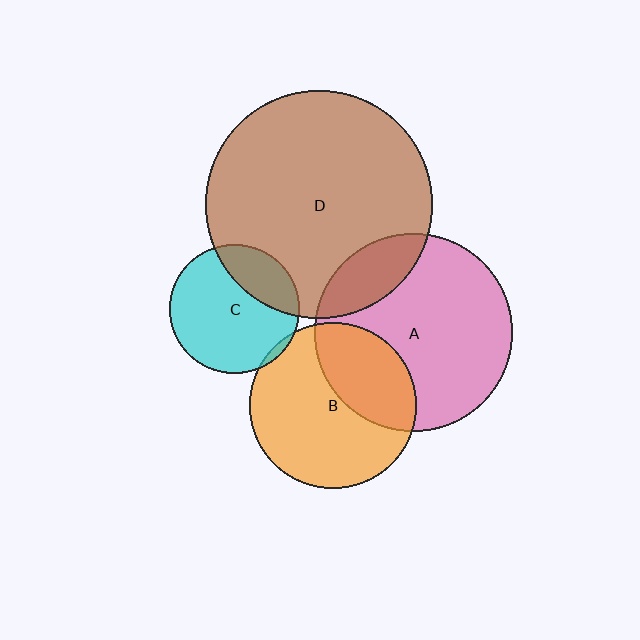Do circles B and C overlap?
Yes.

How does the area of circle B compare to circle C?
Approximately 1.7 times.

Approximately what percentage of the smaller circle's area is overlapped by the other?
Approximately 5%.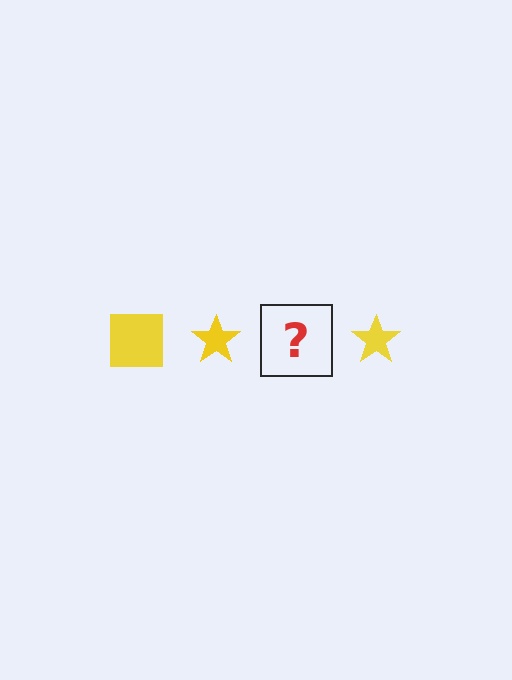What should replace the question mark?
The question mark should be replaced with a yellow square.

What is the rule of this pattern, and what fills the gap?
The rule is that the pattern cycles through square, star shapes in yellow. The gap should be filled with a yellow square.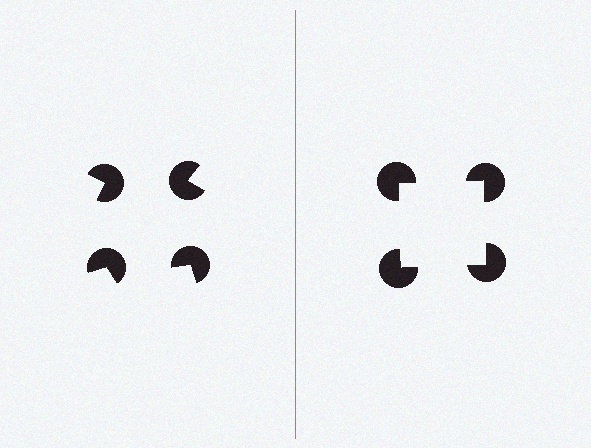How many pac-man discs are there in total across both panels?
8 — 4 on each side.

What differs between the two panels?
The pac-man discs are positioned identically on both sides; only the wedge orientations differ. On the right they align to a square; on the left they are misaligned.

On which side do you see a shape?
An illusory square appears on the right side. On the left side the wedge cuts are rotated, so no coherent shape forms.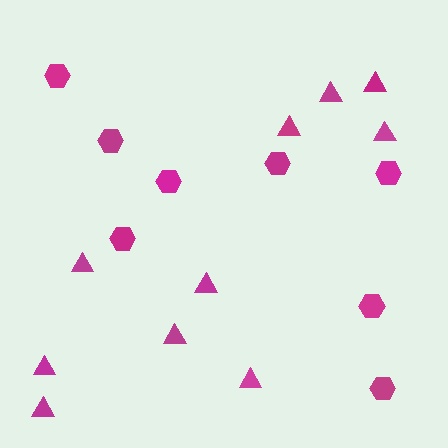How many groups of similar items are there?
There are 2 groups: one group of hexagons (8) and one group of triangles (10).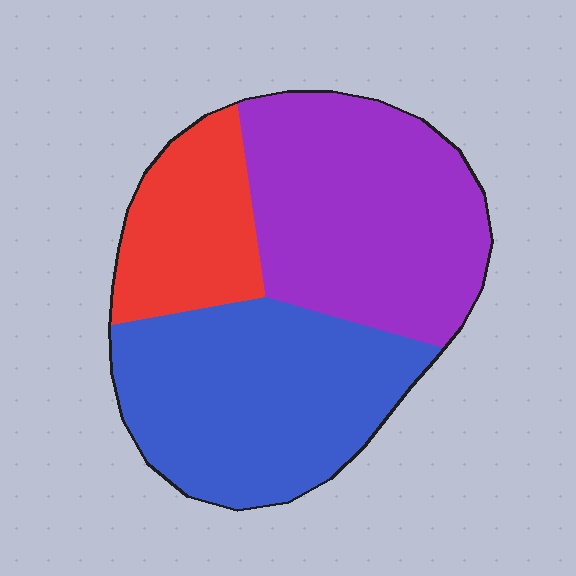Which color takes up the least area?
Red, at roughly 20%.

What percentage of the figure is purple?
Purple covers 41% of the figure.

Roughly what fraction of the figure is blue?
Blue takes up about two fifths (2/5) of the figure.